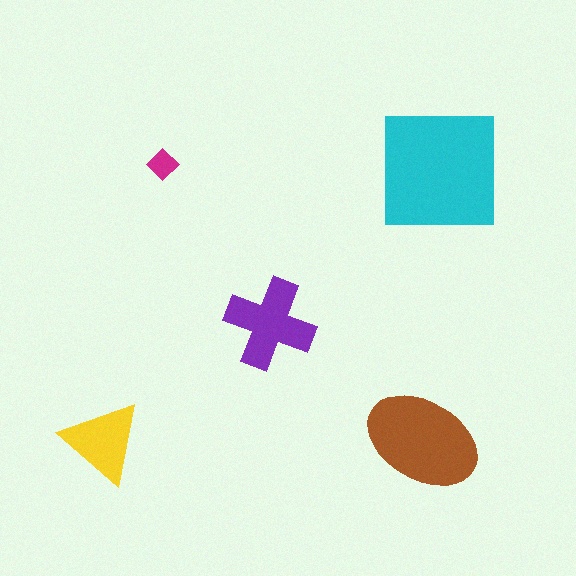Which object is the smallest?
The magenta diamond.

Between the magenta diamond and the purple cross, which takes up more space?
The purple cross.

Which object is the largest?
The cyan square.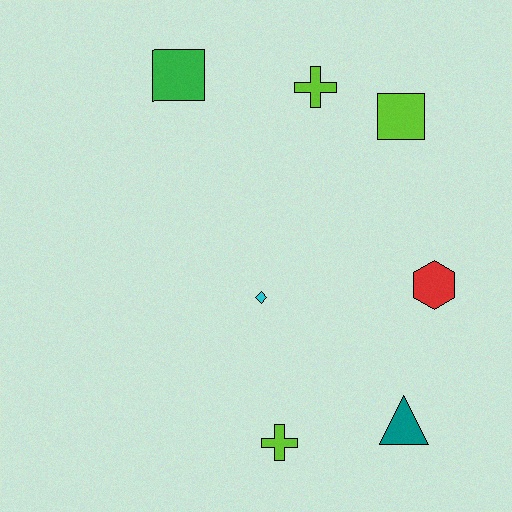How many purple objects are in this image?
There are no purple objects.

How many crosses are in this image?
There are 2 crosses.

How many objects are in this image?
There are 7 objects.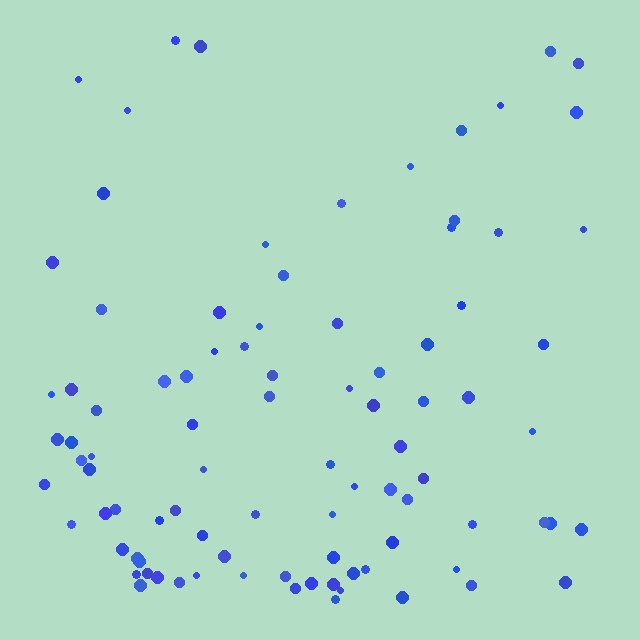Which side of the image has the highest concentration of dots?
The bottom.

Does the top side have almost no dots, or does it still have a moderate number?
Still a moderate number, just noticeably fewer than the bottom.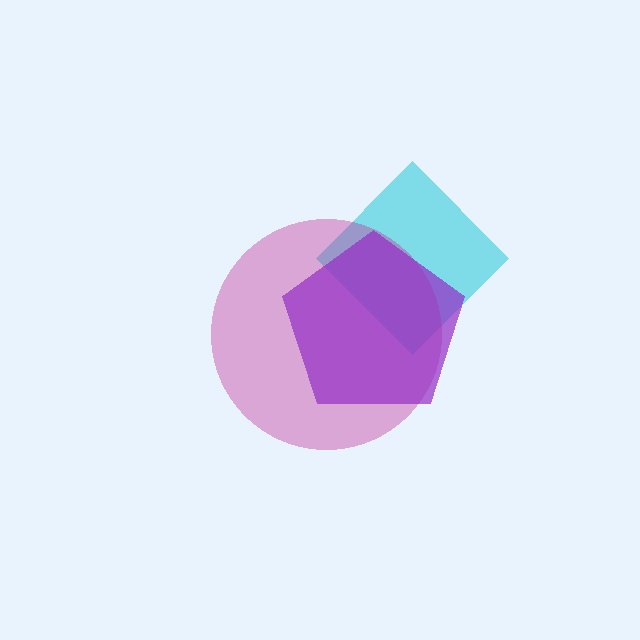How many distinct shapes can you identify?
There are 3 distinct shapes: a cyan diamond, a magenta circle, a purple pentagon.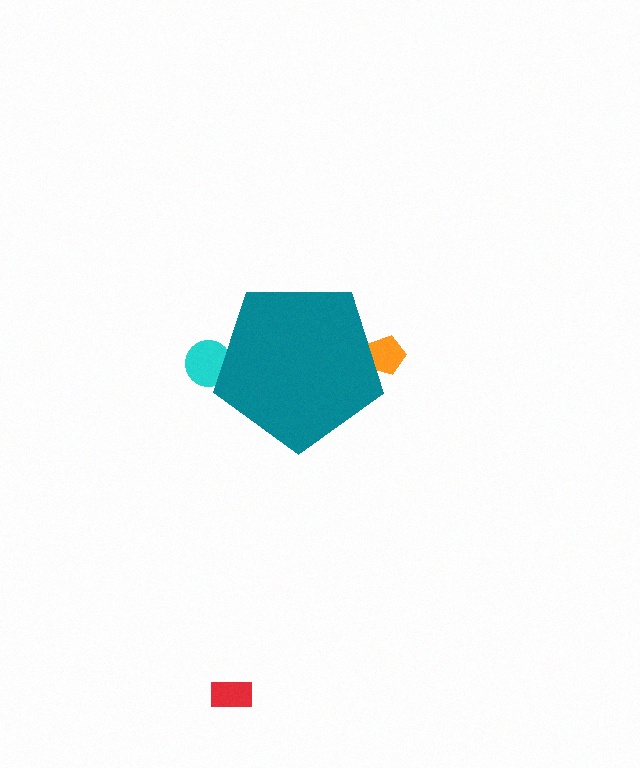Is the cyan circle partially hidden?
Yes, the cyan circle is partially hidden behind the teal pentagon.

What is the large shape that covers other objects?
A teal pentagon.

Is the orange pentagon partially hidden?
Yes, the orange pentagon is partially hidden behind the teal pentagon.